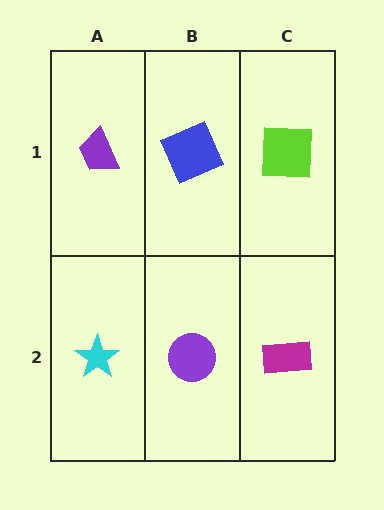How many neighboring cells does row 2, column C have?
2.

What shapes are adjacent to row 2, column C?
A lime square (row 1, column C), a purple circle (row 2, column B).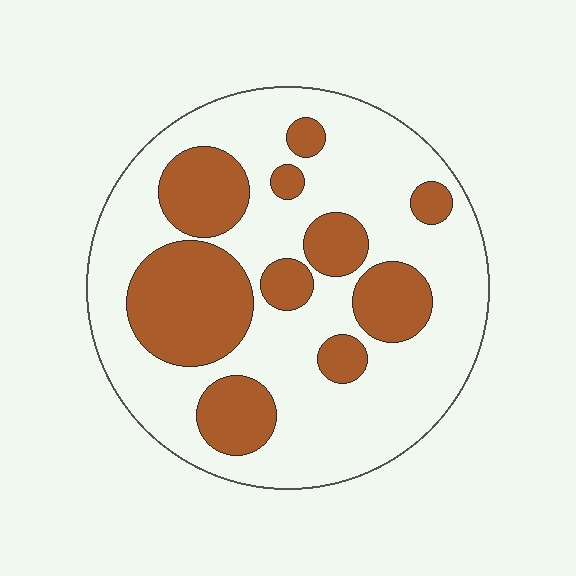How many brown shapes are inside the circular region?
10.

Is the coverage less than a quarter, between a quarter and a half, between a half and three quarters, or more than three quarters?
Between a quarter and a half.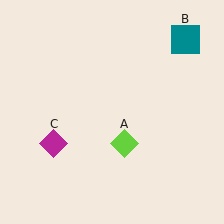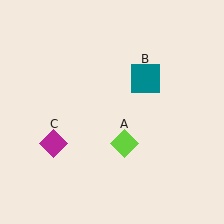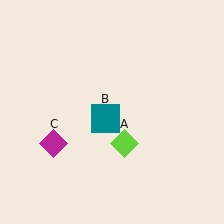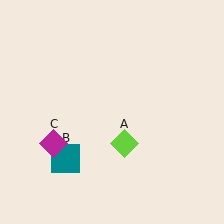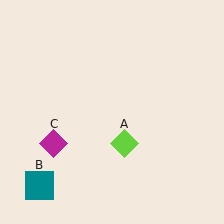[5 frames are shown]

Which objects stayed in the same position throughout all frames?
Lime diamond (object A) and magenta diamond (object C) remained stationary.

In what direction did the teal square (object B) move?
The teal square (object B) moved down and to the left.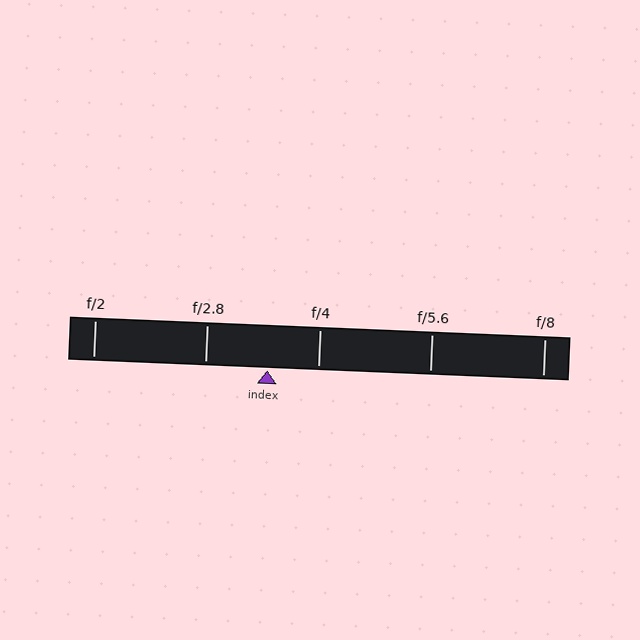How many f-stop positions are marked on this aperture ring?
There are 5 f-stop positions marked.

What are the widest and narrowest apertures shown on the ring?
The widest aperture shown is f/2 and the narrowest is f/8.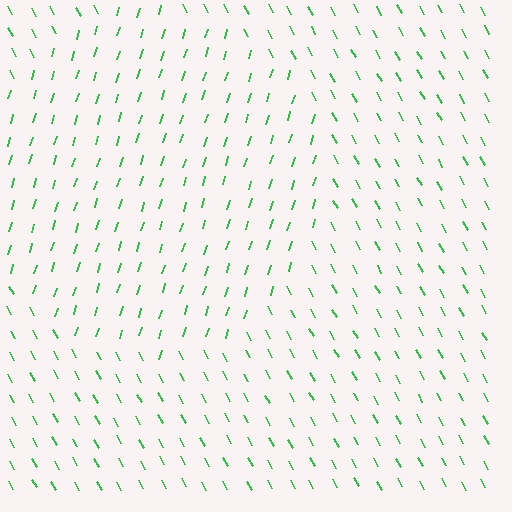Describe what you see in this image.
The image is filled with small green line segments. A circle region in the image has lines oriented differently from the surrounding lines, creating a visible texture boundary.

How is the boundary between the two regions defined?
The boundary is defined purely by a change in line orientation (approximately 45 degrees difference). All lines are the same color and thickness.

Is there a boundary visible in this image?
Yes, there is a texture boundary formed by a change in line orientation.